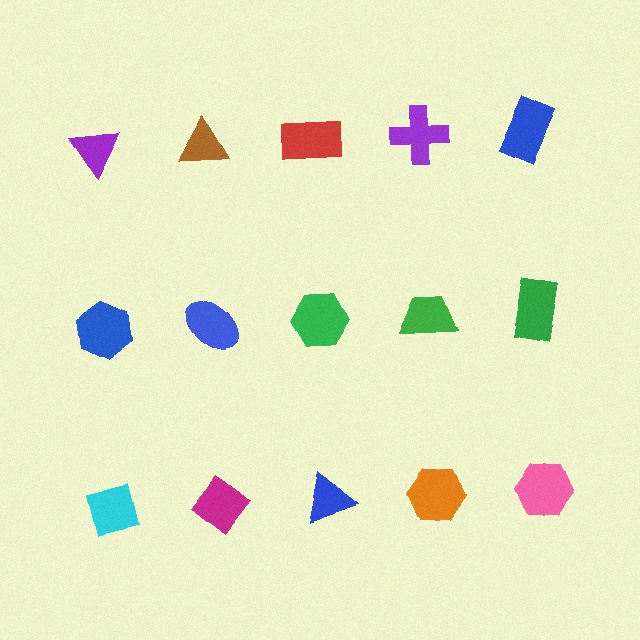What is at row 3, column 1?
A cyan square.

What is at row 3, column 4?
An orange hexagon.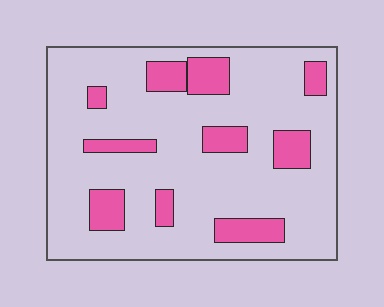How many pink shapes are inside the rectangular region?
10.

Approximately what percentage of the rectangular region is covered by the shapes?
Approximately 20%.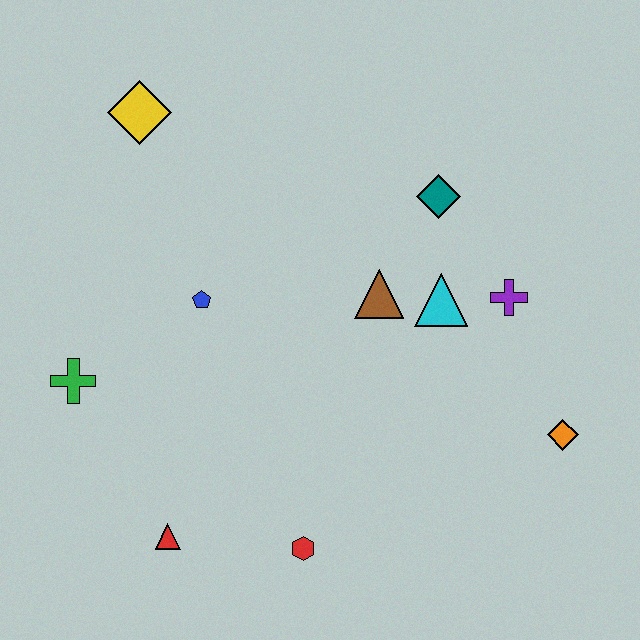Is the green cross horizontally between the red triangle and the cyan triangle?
No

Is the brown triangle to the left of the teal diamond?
Yes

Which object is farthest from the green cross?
The orange diamond is farthest from the green cross.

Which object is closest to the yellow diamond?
The blue pentagon is closest to the yellow diamond.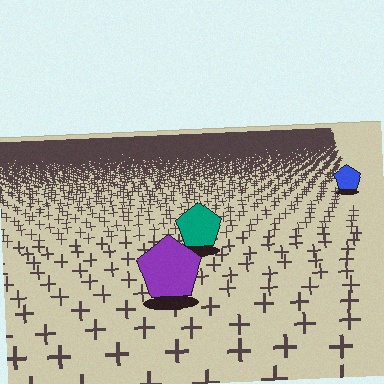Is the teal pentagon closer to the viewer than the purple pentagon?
No. The purple pentagon is closer — you can tell from the texture gradient: the ground texture is coarser near it.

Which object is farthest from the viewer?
The blue pentagon is farthest from the viewer. It appears smaller and the ground texture around it is denser.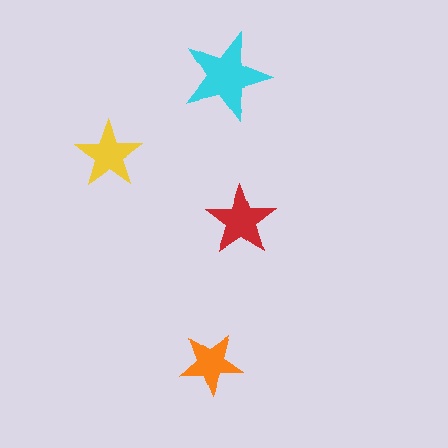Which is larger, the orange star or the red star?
The red one.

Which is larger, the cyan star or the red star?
The cyan one.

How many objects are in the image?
There are 4 objects in the image.